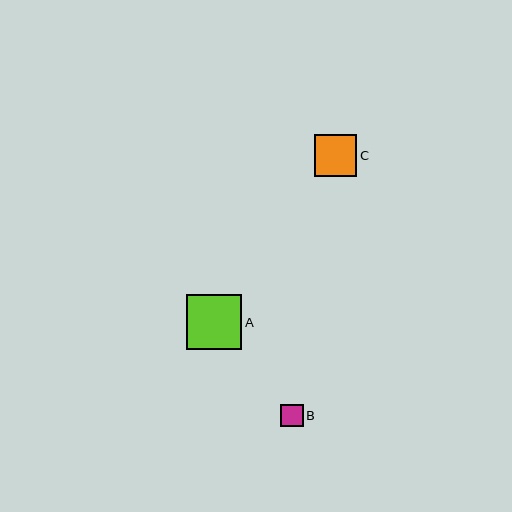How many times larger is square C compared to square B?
Square C is approximately 1.8 times the size of square B.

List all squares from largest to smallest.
From largest to smallest: A, C, B.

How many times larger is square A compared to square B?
Square A is approximately 2.5 times the size of square B.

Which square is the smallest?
Square B is the smallest with a size of approximately 23 pixels.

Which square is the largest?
Square A is the largest with a size of approximately 56 pixels.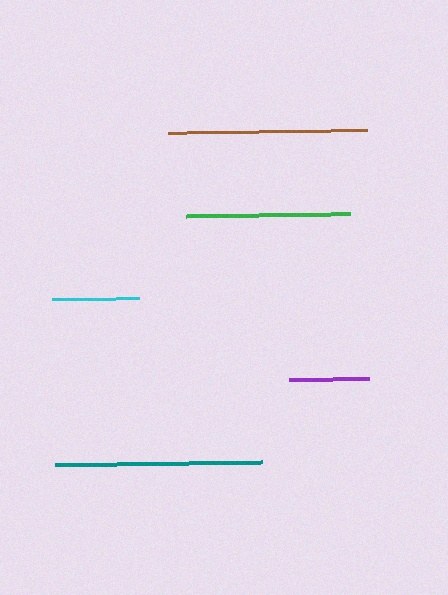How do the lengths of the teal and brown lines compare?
The teal and brown lines are approximately the same length.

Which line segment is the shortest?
The purple line is the shortest at approximately 80 pixels.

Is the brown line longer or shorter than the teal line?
The teal line is longer than the brown line.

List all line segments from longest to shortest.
From longest to shortest: teal, brown, green, cyan, purple.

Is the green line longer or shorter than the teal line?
The teal line is longer than the green line.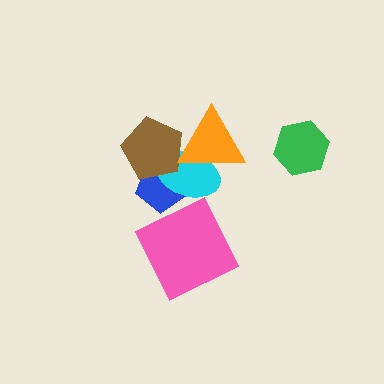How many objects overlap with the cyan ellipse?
3 objects overlap with the cyan ellipse.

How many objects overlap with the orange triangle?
2 objects overlap with the orange triangle.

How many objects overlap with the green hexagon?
0 objects overlap with the green hexagon.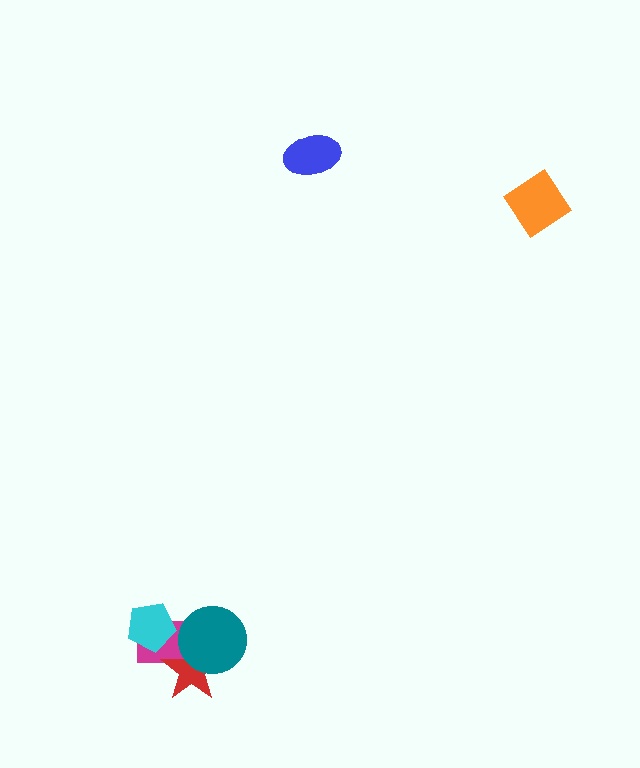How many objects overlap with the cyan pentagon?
1 object overlaps with the cyan pentagon.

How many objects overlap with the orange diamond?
0 objects overlap with the orange diamond.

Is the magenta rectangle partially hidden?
Yes, it is partially covered by another shape.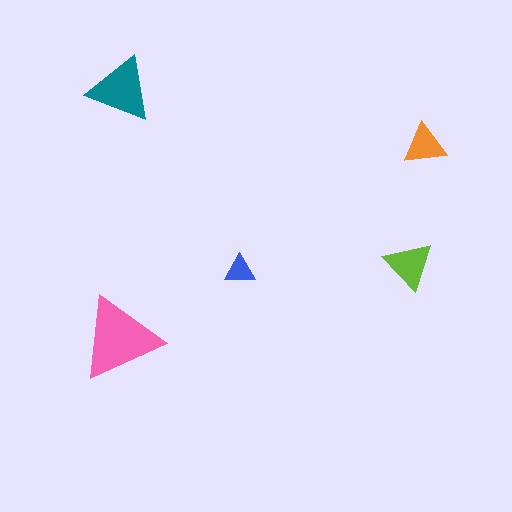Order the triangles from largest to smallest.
the pink one, the teal one, the lime one, the orange one, the blue one.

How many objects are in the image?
There are 5 objects in the image.